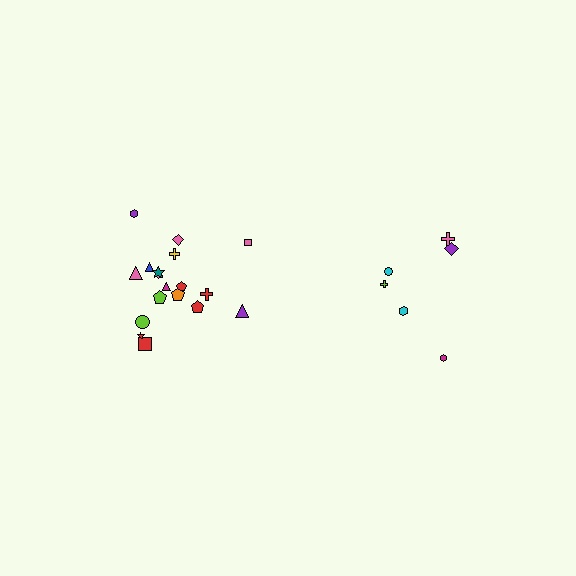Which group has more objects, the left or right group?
The left group.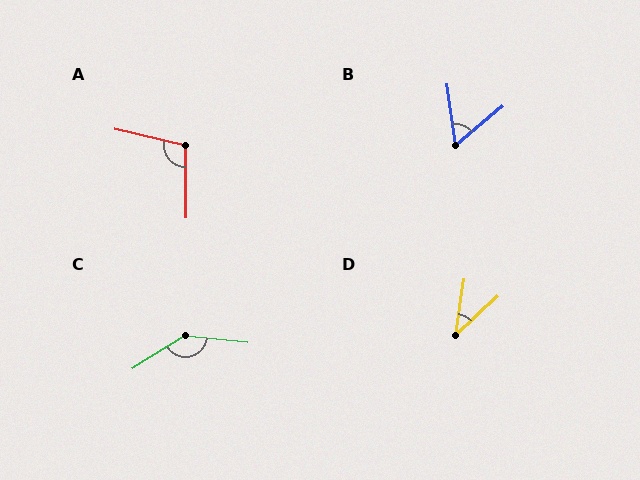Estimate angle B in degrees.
Approximately 58 degrees.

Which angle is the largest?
C, at approximately 142 degrees.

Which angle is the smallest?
D, at approximately 39 degrees.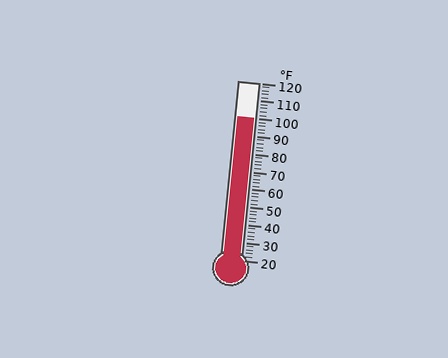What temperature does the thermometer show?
The thermometer shows approximately 100°F.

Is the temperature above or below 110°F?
The temperature is below 110°F.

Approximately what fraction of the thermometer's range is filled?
The thermometer is filled to approximately 80% of its range.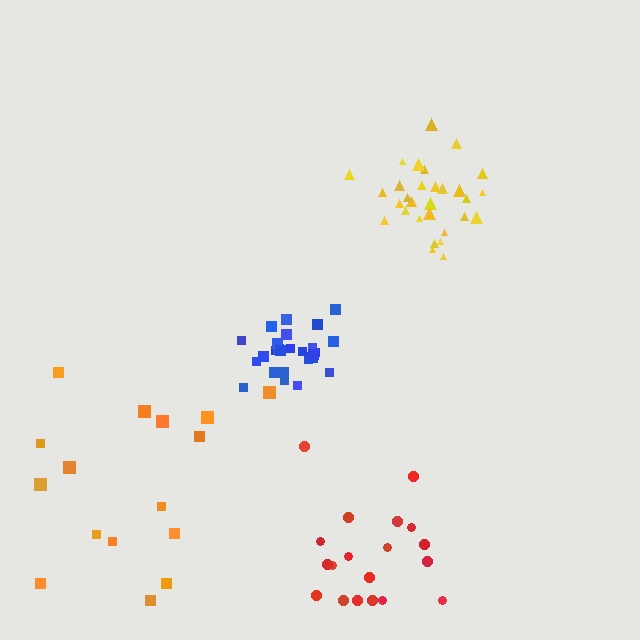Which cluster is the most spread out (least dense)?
Orange.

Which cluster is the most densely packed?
Blue.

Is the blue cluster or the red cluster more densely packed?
Blue.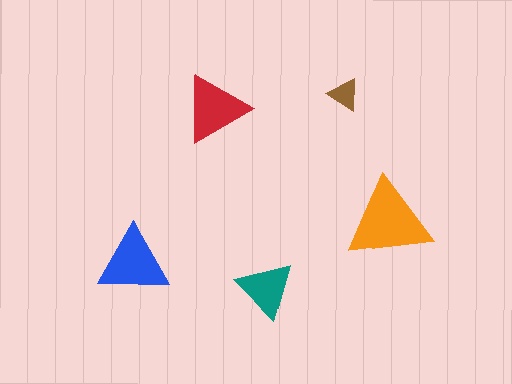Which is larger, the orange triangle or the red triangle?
The orange one.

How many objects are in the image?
There are 5 objects in the image.